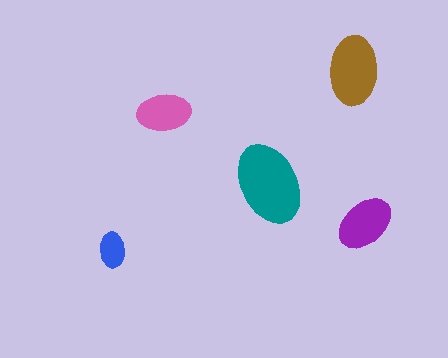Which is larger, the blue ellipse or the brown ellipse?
The brown one.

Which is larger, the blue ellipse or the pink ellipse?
The pink one.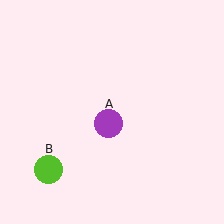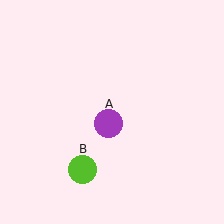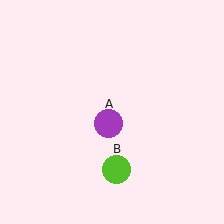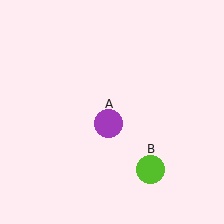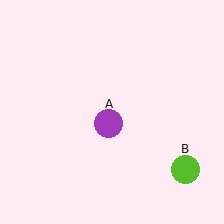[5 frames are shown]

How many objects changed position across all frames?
1 object changed position: lime circle (object B).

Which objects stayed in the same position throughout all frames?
Purple circle (object A) remained stationary.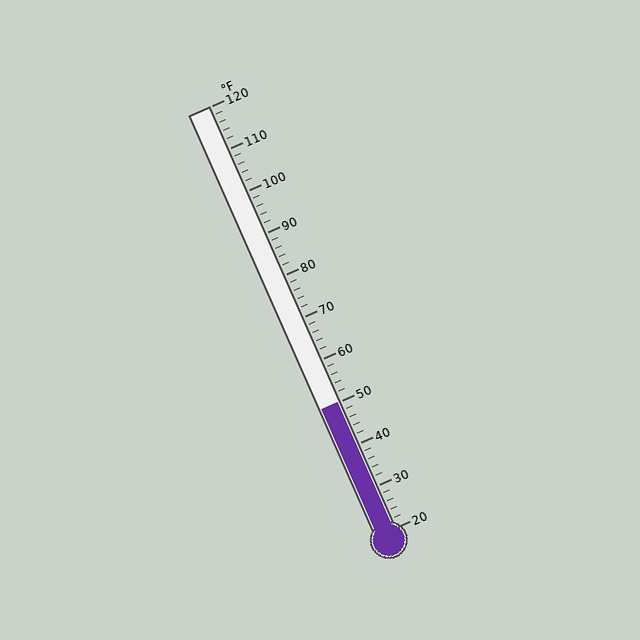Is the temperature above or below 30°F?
The temperature is above 30°F.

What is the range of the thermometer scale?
The thermometer scale ranges from 20°F to 120°F.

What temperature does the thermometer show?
The thermometer shows approximately 50°F.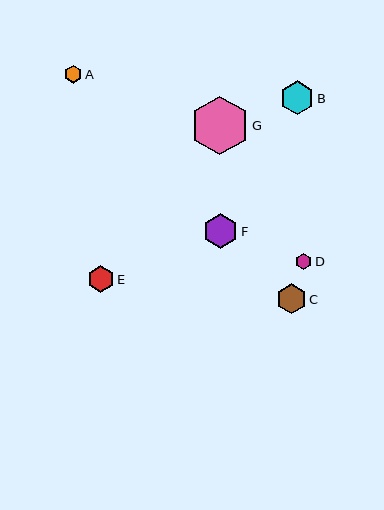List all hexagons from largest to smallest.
From largest to smallest: G, F, B, C, E, A, D.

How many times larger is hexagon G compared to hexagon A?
Hexagon G is approximately 3.3 times the size of hexagon A.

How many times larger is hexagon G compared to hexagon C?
Hexagon G is approximately 2.0 times the size of hexagon C.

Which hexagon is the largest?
Hexagon G is the largest with a size of approximately 59 pixels.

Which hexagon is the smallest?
Hexagon D is the smallest with a size of approximately 16 pixels.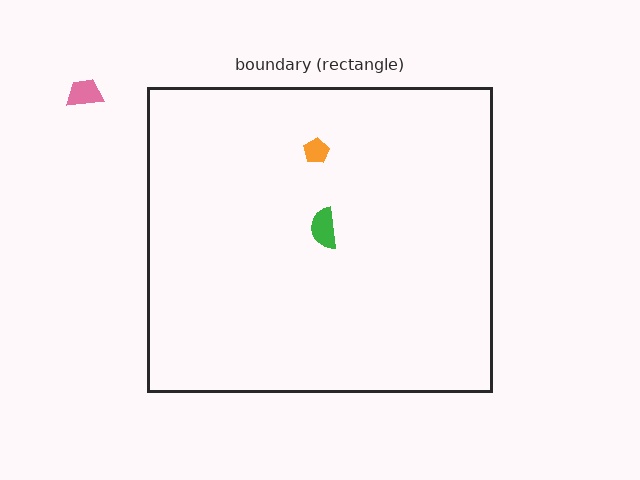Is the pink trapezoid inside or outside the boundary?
Outside.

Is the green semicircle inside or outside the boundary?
Inside.